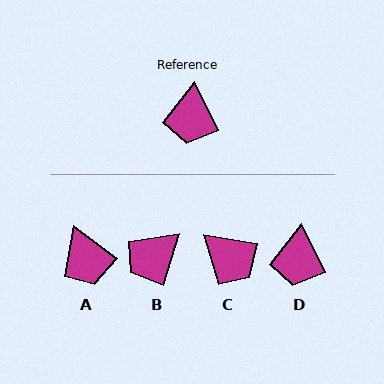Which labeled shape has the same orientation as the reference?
D.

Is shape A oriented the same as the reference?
No, it is off by about 27 degrees.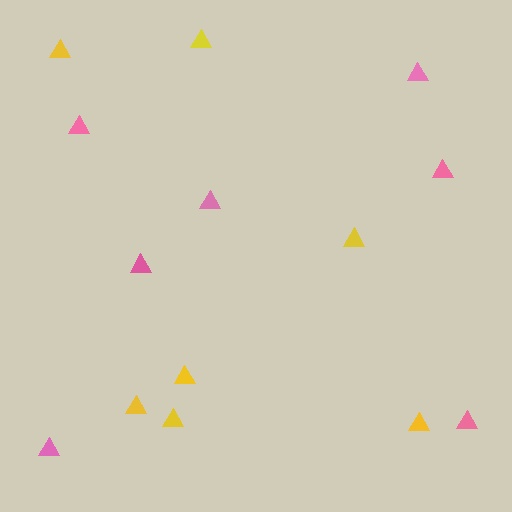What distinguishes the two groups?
There are 2 groups: one group of yellow triangles (7) and one group of pink triangles (7).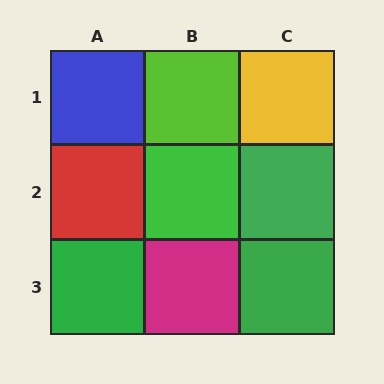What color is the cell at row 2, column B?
Green.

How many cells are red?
1 cell is red.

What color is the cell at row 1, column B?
Lime.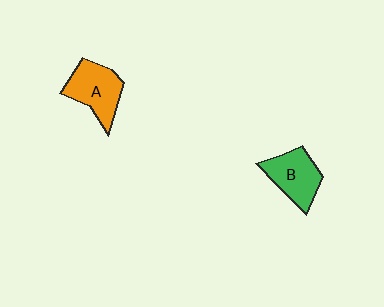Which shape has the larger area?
Shape A (orange).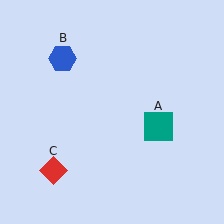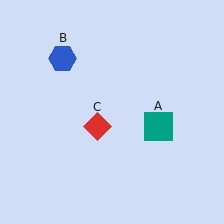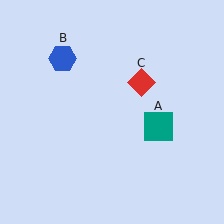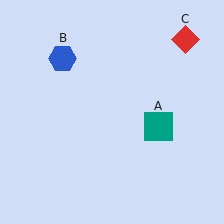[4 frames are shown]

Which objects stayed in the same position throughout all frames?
Teal square (object A) and blue hexagon (object B) remained stationary.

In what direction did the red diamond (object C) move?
The red diamond (object C) moved up and to the right.